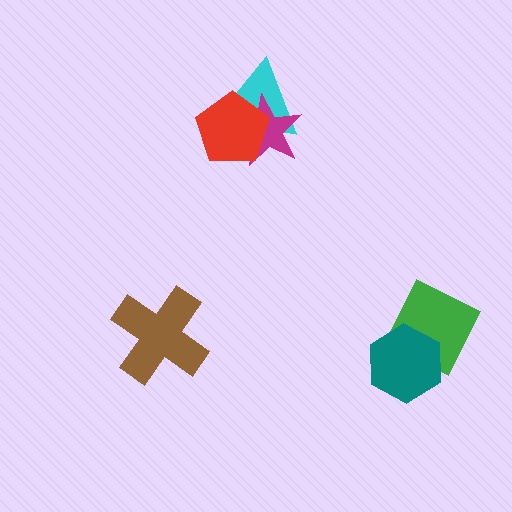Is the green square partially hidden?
Yes, it is partially covered by another shape.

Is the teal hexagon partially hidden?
No, no other shape covers it.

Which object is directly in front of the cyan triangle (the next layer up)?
The magenta star is directly in front of the cyan triangle.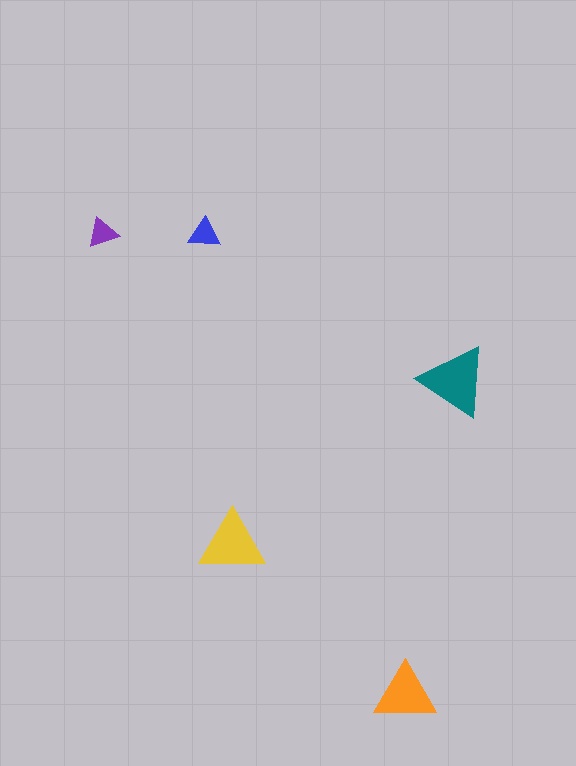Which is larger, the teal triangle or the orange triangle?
The teal one.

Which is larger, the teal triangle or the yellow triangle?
The teal one.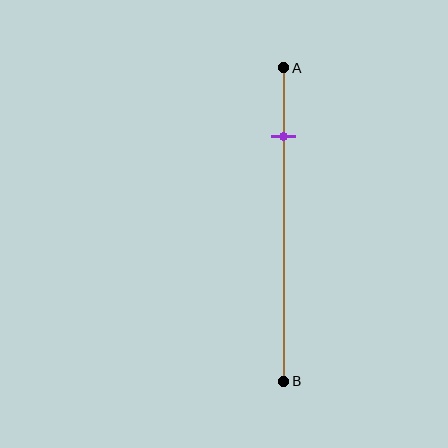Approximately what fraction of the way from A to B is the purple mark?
The purple mark is approximately 20% of the way from A to B.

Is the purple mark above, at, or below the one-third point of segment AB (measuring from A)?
The purple mark is above the one-third point of segment AB.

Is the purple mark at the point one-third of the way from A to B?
No, the mark is at about 20% from A, not at the 33% one-third point.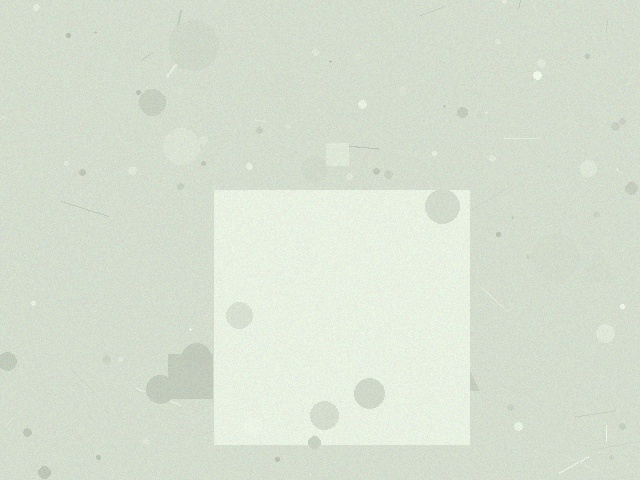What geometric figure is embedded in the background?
A square is embedded in the background.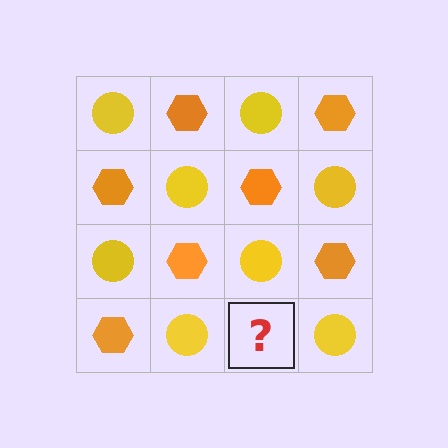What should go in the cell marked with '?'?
The missing cell should contain an orange hexagon.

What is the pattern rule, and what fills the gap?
The rule is that it alternates yellow circle and orange hexagon in a checkerboard pattern. The gap should be filled with an orange hexagon.